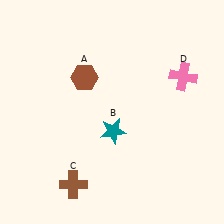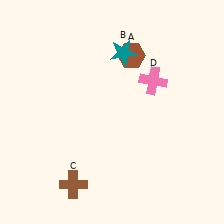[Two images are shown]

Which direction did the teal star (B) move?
The teal star (B) moved up.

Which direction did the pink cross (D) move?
The pink cross (D) moved left.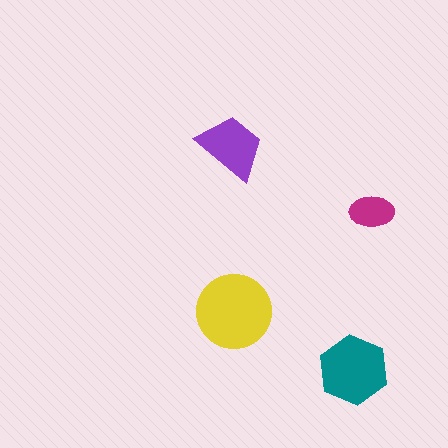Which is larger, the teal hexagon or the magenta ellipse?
The teal hexagon.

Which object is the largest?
The yellow circle.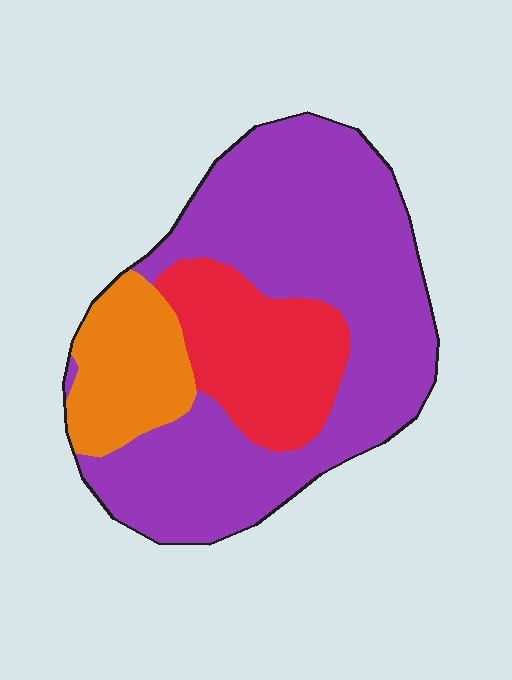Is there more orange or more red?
Red.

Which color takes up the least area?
Orange, at roughly 15%.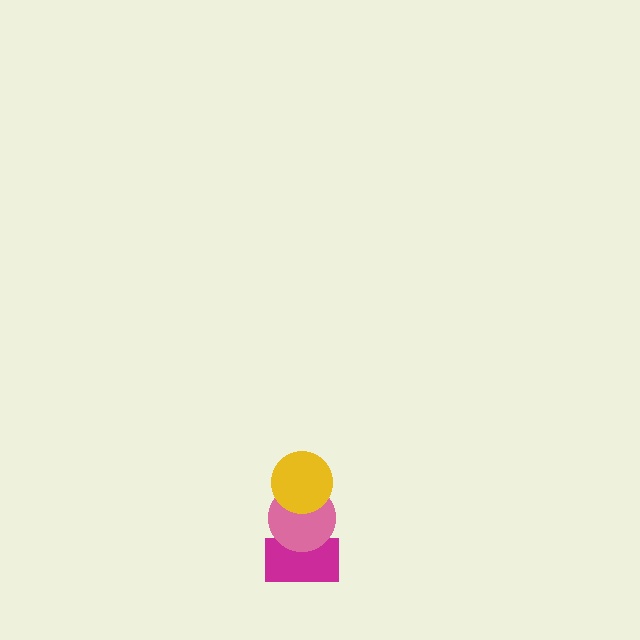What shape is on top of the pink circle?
The yellow circle is on top of the pink circle.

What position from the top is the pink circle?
The pink circle is 2nd from the top.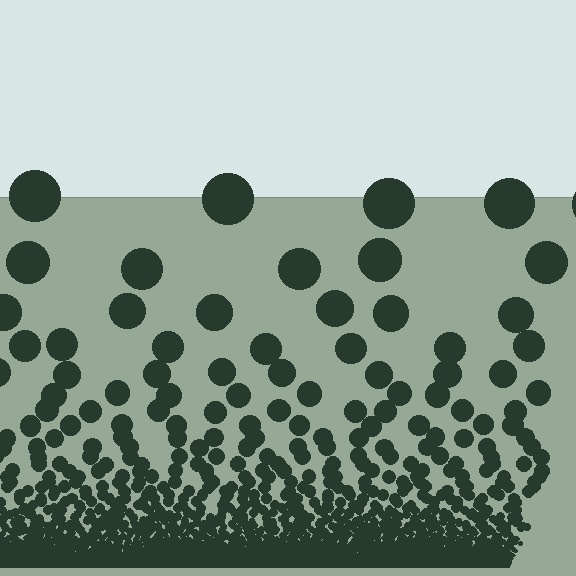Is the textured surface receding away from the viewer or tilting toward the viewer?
The surface appears to tilt toward the viewer. Texture elements get larger and sparser toward the top.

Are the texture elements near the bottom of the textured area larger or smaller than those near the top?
Smaller. The gradient is inverted — elements near the bottom are smaller and denser.